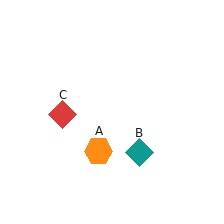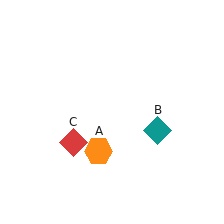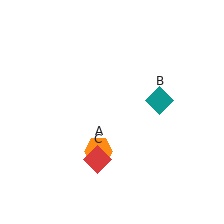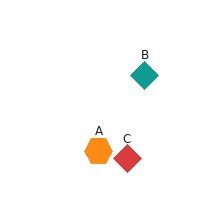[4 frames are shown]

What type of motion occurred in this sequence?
The teal diamond (object B), red diamond (object C) rotated counterclockwise around the center of the scene.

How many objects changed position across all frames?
2 objects changed position: teal diamond (object B), red diamond (object C).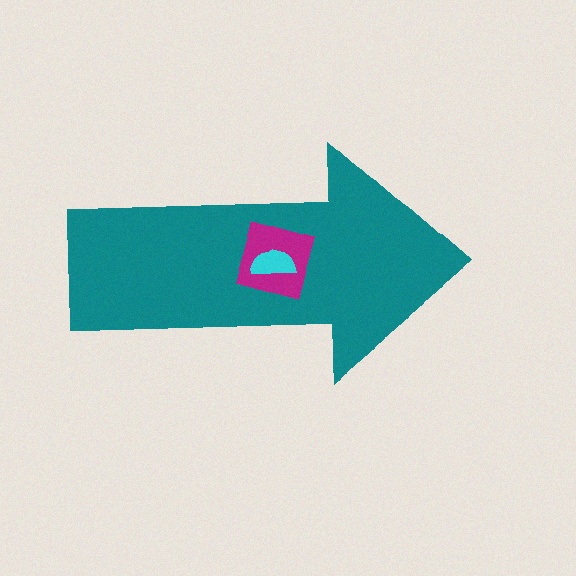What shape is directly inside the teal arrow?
The magenta diamond.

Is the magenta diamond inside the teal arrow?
Yes.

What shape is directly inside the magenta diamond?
The cyan semicircle.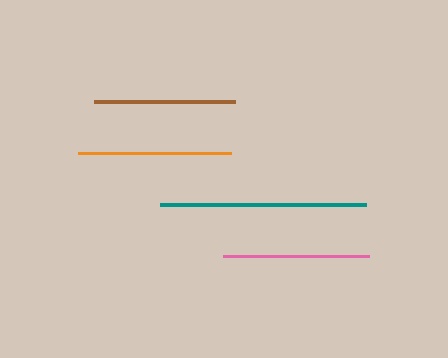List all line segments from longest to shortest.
From longest to shortest: teal, orange, pink, brown.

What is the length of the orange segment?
The orange segment is approximately 153 pixels long.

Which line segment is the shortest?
The brown line is the shortest at approximately 141 pixels.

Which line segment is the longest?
The teal line is the longest at approximately 207 pixels.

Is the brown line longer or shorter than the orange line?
The orange line is longer than the brown line.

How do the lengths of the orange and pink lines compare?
The orange and pink lines are approximately the same length.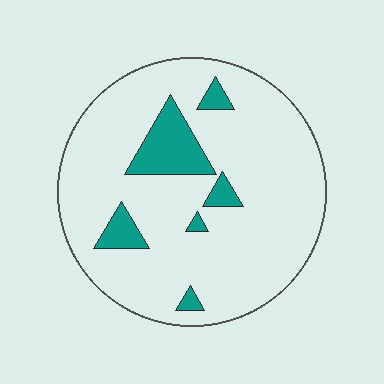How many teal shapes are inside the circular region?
6.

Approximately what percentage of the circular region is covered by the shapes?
Approximately 15%.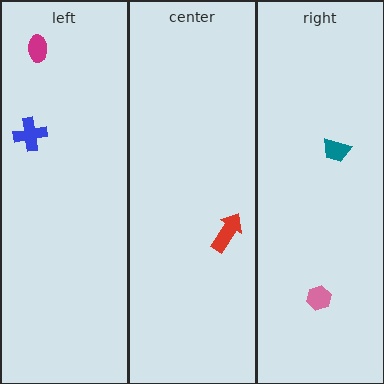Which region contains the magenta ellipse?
The left region.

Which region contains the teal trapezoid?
The right region.